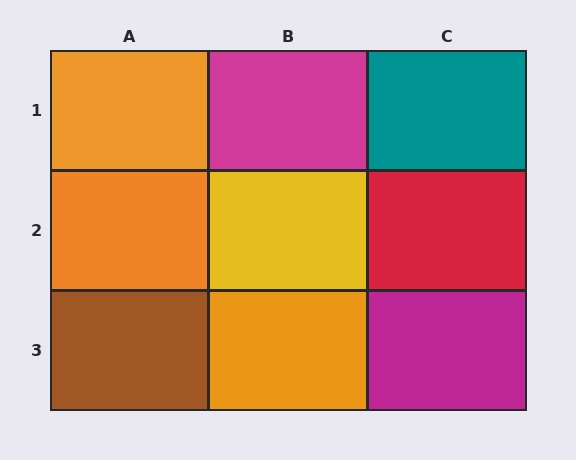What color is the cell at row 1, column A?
Orange.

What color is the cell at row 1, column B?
Magenta.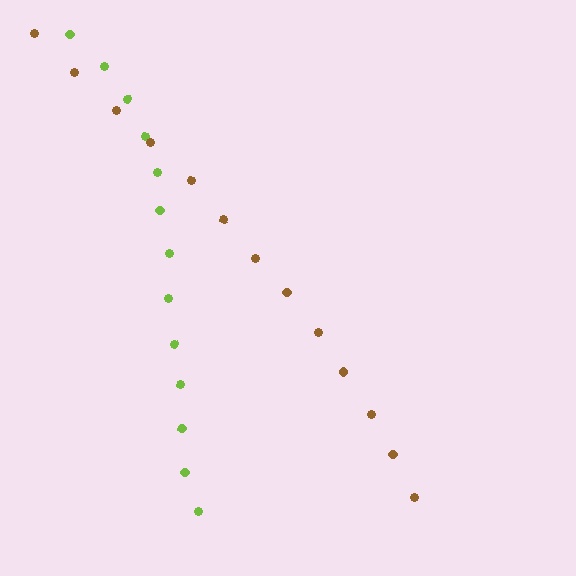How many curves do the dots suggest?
There are 2 distinct paths.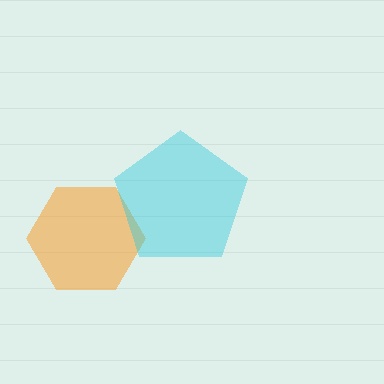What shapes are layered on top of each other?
The layered shapes are: an orange hexagon, a cyan pentagon.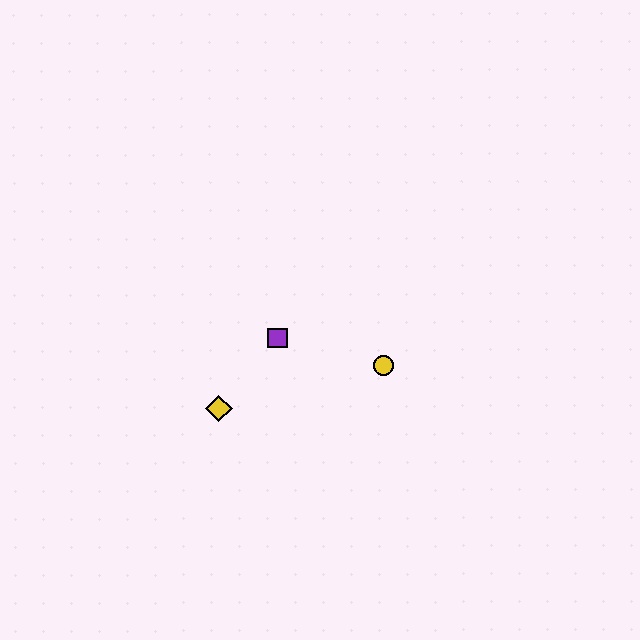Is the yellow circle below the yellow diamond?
No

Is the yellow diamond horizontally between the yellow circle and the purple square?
No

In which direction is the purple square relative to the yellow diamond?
The purple square is above the yellow diamond.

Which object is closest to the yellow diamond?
The purple square is closest to the yellow diamond.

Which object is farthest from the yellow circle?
The yellow diamond is farthest from the yellow circle.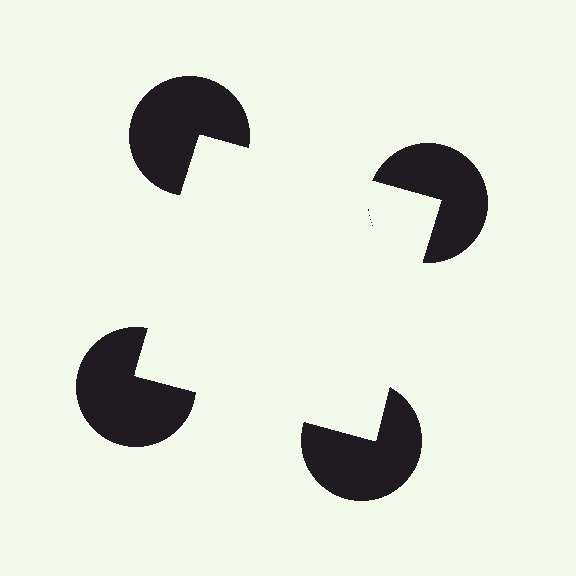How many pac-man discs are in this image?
There are 4 — one at each vertex of the illusory square.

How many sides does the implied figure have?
4 sides.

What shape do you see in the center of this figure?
An illusory square — its edges are inferred from the aligned wedge cuts in the pac-man discs, not physically drawn.